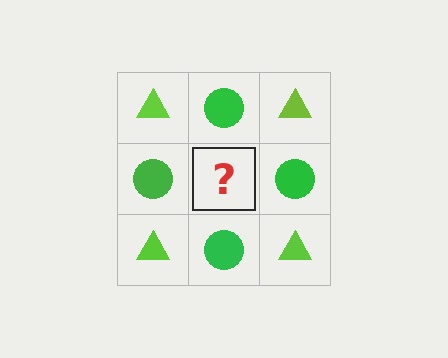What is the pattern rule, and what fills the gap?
The rule is that it alternates lime triangle and green circle in a checkerboard pattern. The gap should be filled with a lime triangle.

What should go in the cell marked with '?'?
The missing cell should contain a lime triangle.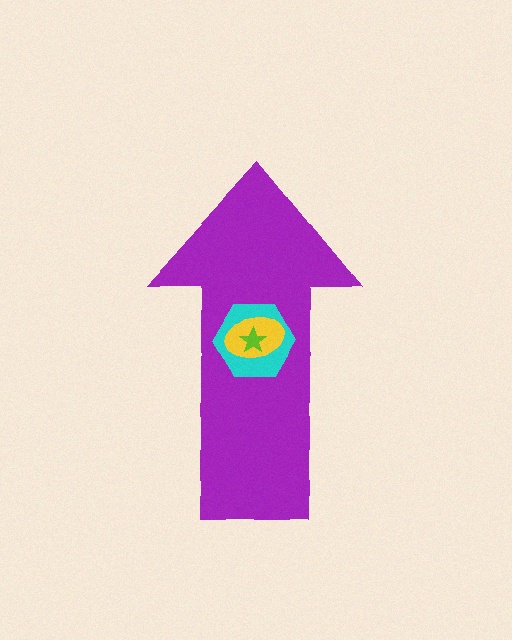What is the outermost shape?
The purple arrow.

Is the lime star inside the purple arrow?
Yes.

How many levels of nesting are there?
4.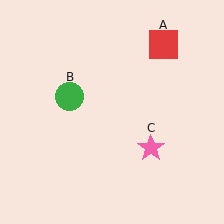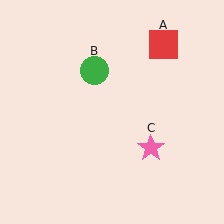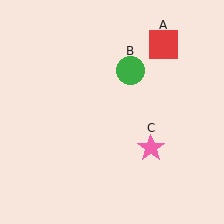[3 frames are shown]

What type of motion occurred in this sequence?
The green circle (object B) rotated clockwise around the center of the scene.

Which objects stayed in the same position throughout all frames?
Red square (object A) and pink star (object C) remained stationary.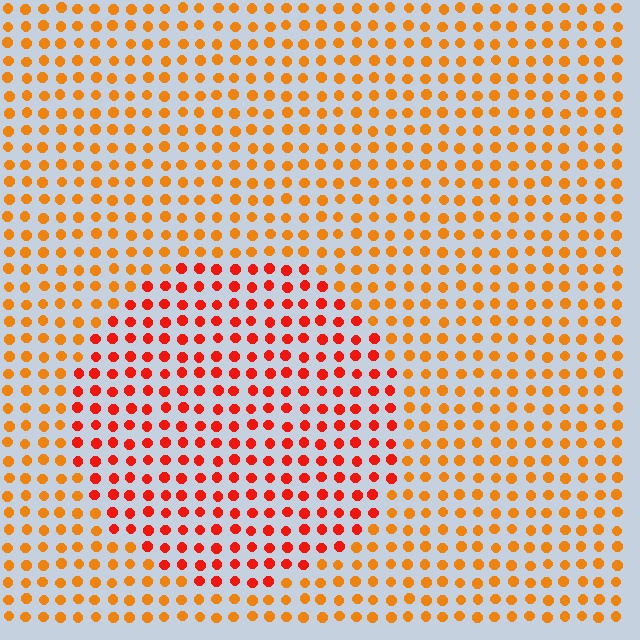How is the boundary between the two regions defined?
The boundary is defined purely by a slight shift in hue (about 29 degrees). Spacing, size, and orientation are identical on both sides.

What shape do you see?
I see a circle.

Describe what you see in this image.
The image is filled with small orange elements in a uniform arrangement. A circle-shaped region is visible where the elements are tinted to a slightly different hue, forming a subtle color boundary.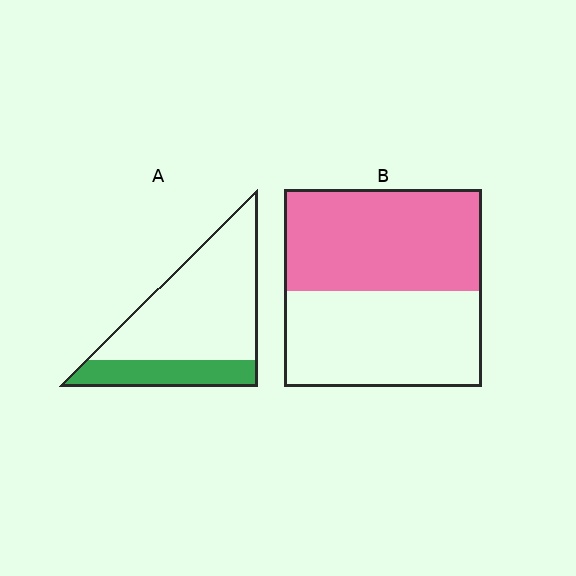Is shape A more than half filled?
No.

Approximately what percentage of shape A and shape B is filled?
A is approximately 25% and B is approximately 50%.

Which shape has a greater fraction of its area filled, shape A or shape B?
Shape B.